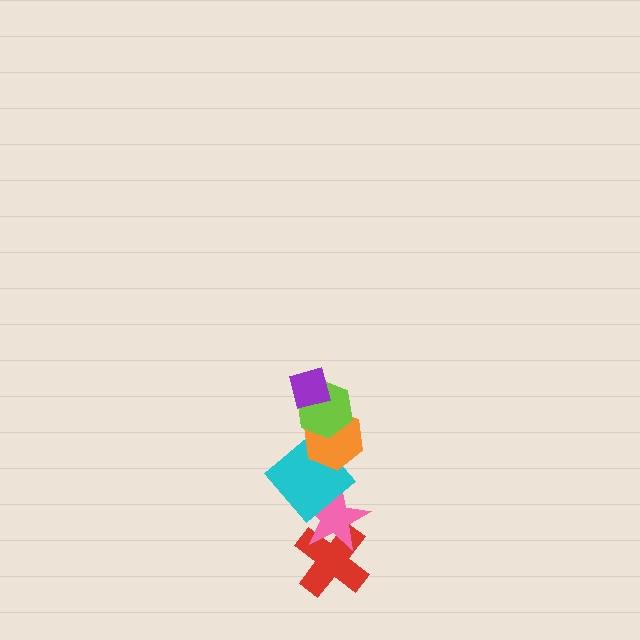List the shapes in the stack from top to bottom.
From top to bottom: the purple square, the lime hexagon, the orange hexagon, the cyan diamond, the pink star, the red cross.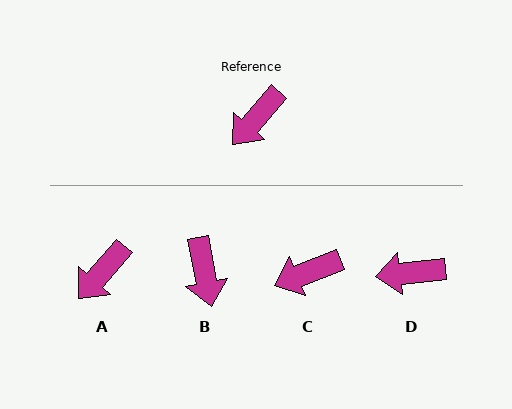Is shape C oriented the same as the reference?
No, it is off by about 27 degrees.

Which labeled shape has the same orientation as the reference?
A.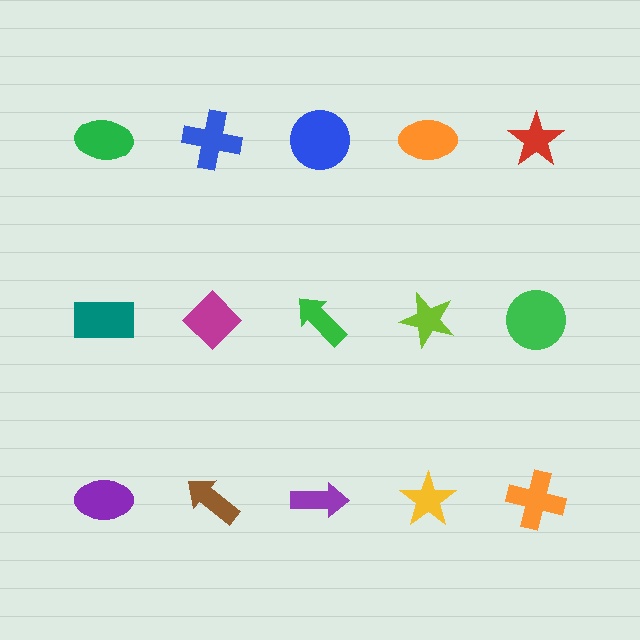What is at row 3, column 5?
An orange cross.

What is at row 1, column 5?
A red star.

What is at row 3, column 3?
A purple arrow.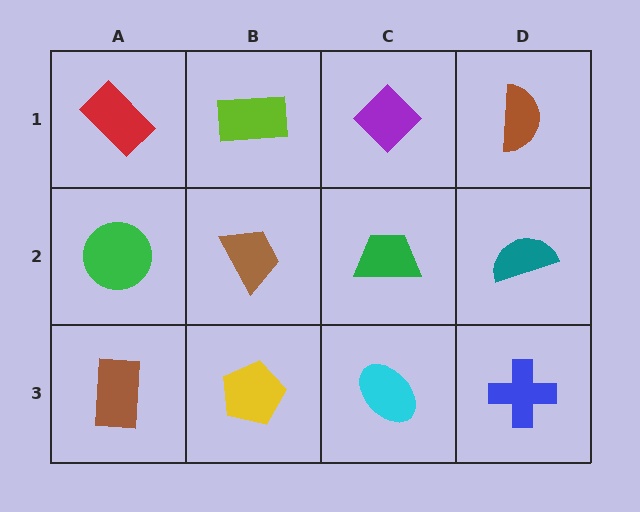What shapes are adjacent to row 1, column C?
A green trapezoid (row 2, column C), a lime rectangle (row 1, column B), a brown semicircle (row 1, column D).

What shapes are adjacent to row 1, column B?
A brown trapezoid (row 2, column B), a red rectangle (row 1, column A), a purple diamond (row 1, column C).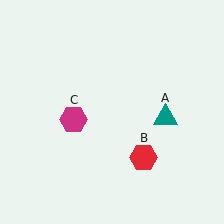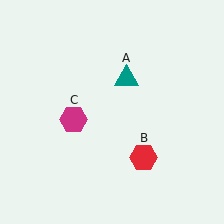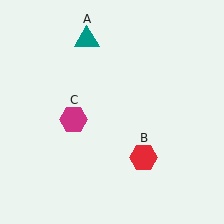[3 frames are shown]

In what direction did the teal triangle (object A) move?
The teal triangle (object A) moved up and to the left.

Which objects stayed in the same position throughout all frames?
Red hexagon (object B) and magenta hexagon (object C) remained stationary.